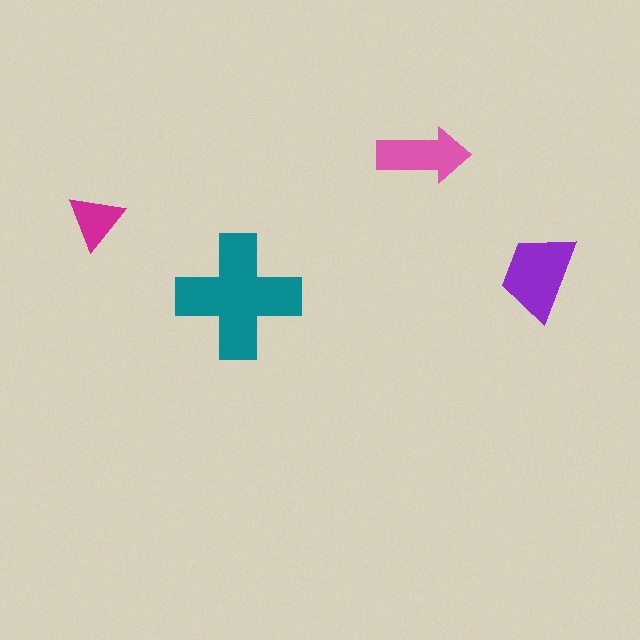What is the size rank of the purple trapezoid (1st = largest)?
2nd.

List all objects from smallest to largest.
The magenta triangle, the pink arrow, the purple trapezoid, the teal cross.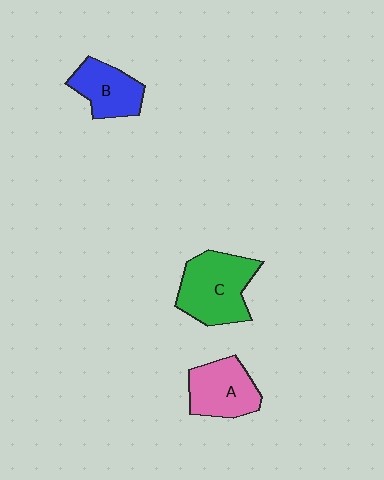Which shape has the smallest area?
Shape B (blue).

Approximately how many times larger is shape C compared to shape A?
Approximately 1.3 times.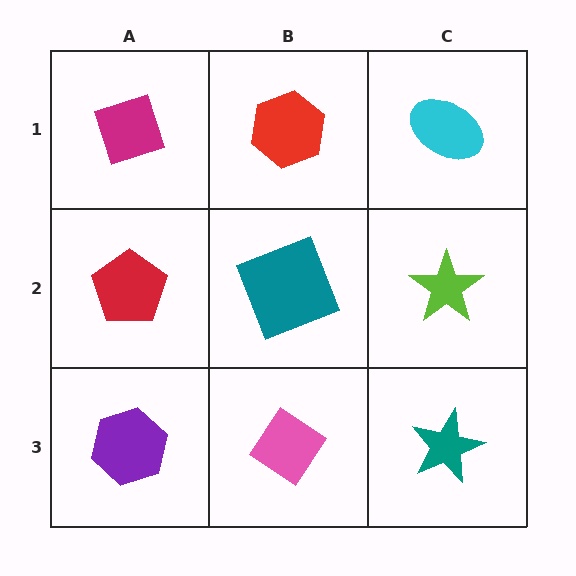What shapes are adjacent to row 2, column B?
A red hexagon (row 1, column B), a pink diamond (row 3, column B), a red pentagon (row 2, column A), a lime star (row 2, column C).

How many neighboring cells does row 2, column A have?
3.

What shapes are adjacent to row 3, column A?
A red pentagon (row 2, column A), a pink diamond (row 3, column B).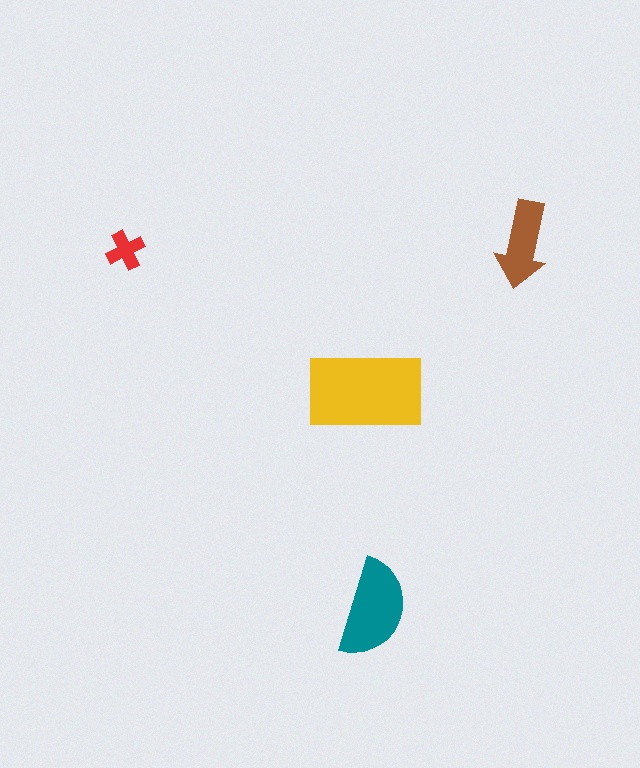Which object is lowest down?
The teal semicircle is bottommost.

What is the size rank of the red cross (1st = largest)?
4th.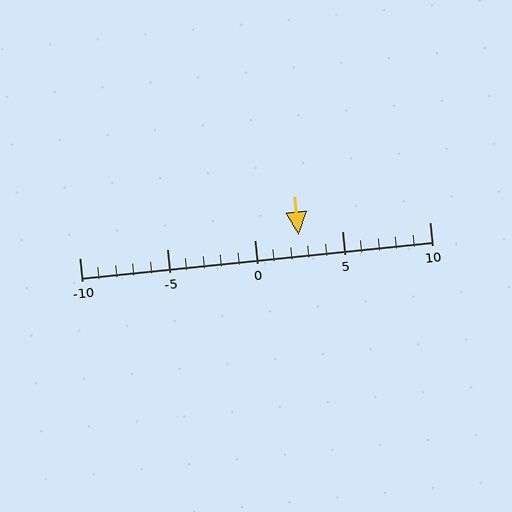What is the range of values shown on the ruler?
The ruler shows values from -10 to 10.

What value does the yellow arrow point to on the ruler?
The yellow arrow points to approximately 2.